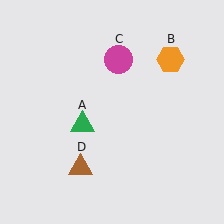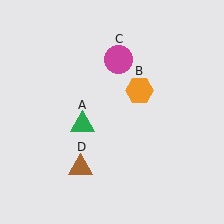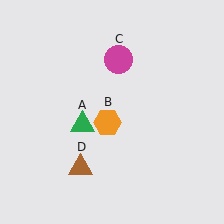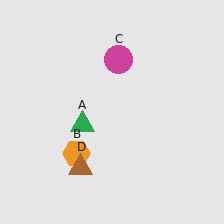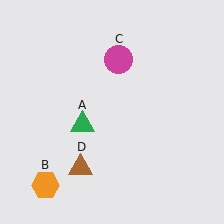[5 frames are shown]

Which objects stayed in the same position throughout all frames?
Green triangle (object A) and magenta circle (object C) and brown triangle (object D) remained stationary.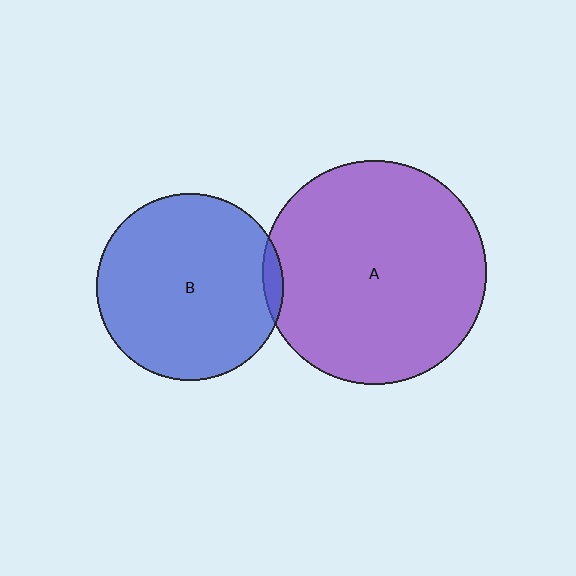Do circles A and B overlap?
Yes.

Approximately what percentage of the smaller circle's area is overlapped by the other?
Approximately 5%.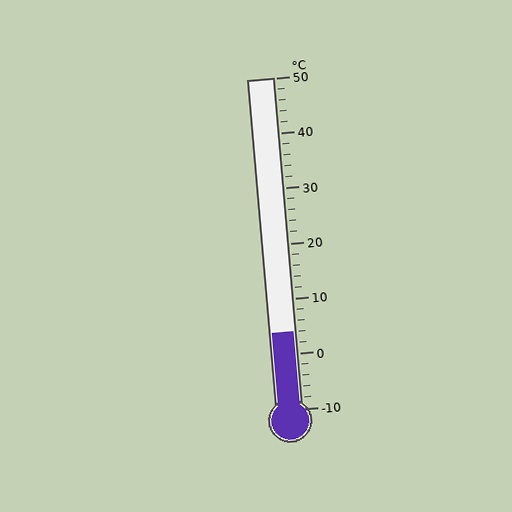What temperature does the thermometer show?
The thermometer shows approximately 4°C.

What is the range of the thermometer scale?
The thermometer scale ranges from -10°C to 50°C.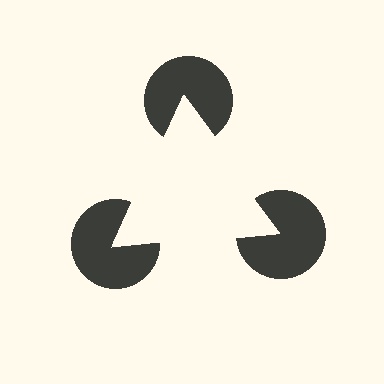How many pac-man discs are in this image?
There are 3 — one at each vertex of the illusory triangle.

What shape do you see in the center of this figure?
An illusory triangle — its edges are inferred from the aligned wedge cuts in the pac-man discs, not physically drawn.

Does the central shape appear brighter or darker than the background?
It typically appears slightly brighter than the background, even though no actual brightness change is drawn.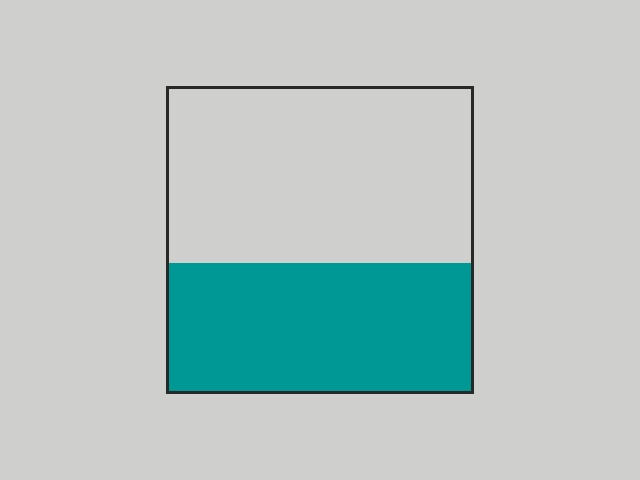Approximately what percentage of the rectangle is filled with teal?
Approximately 45%.